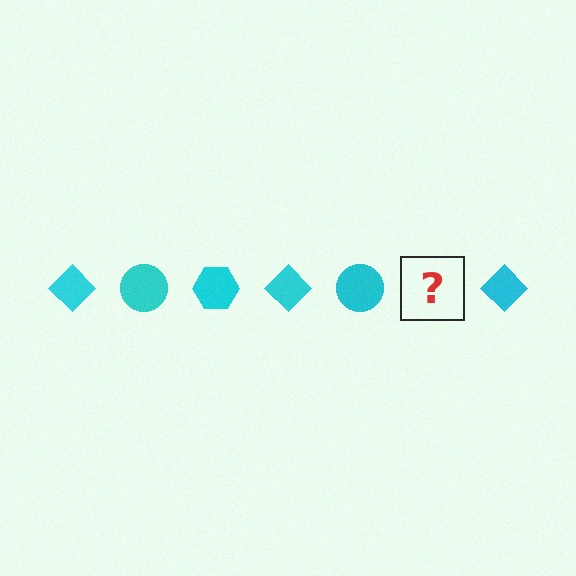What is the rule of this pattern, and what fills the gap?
The rule is that the pattern cycles through diamond, circle, hexagon shapes in cyan. The gap should be filled with a cyan hexagon.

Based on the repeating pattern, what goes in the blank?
The blank should be a cyan hexagon.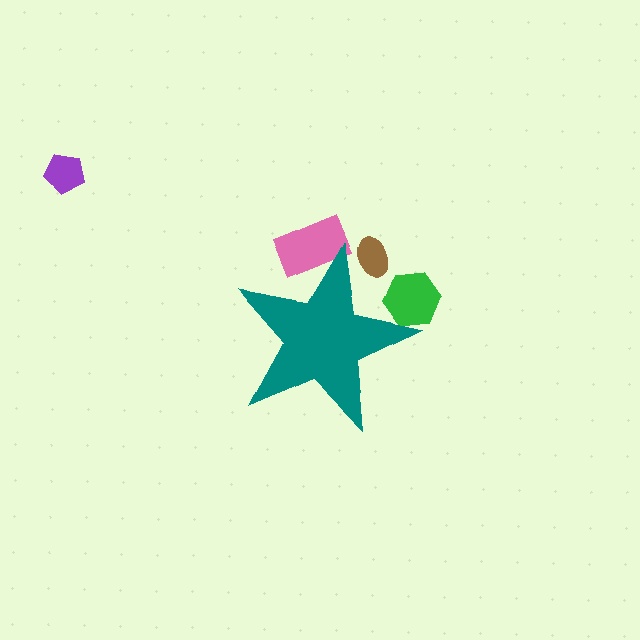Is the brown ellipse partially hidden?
Yes, the brown ellipse is partially hidden behind the teal star.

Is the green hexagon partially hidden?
Yes, the green hexagon is partially hidden behind the teal star.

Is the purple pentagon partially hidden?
No, the purple pentagon is fully visible.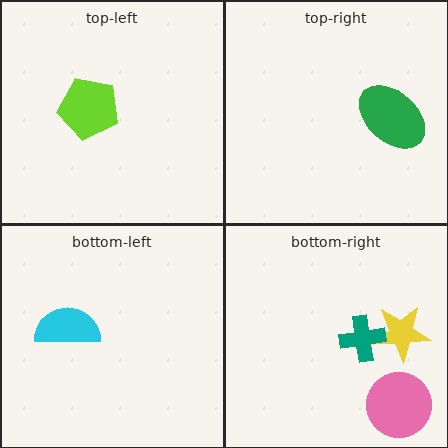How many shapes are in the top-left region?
1.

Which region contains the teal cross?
The bottom-right region.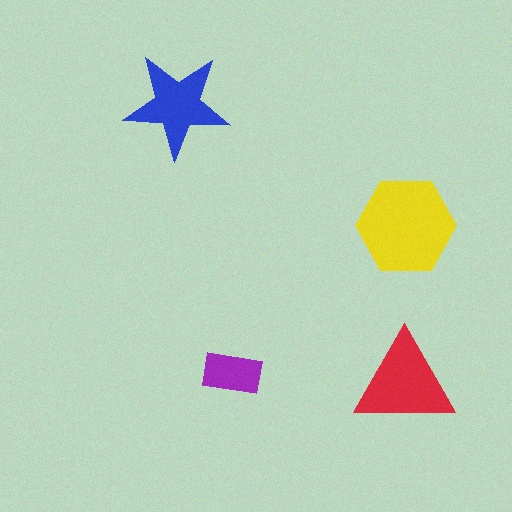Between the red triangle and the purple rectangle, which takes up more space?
The red triangle.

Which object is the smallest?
The purple rectangle.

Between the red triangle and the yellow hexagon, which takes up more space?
The yellow hexagon.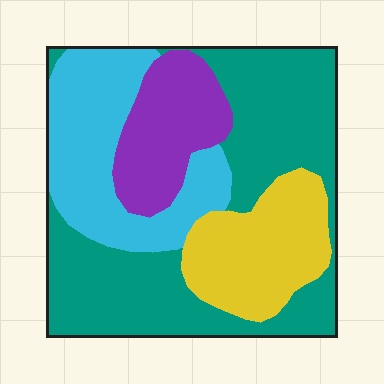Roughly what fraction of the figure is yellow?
Yellow takes up between a sixth and a third of the figure.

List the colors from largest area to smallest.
From largest to smallest: teal, cyan, yellow, purple.